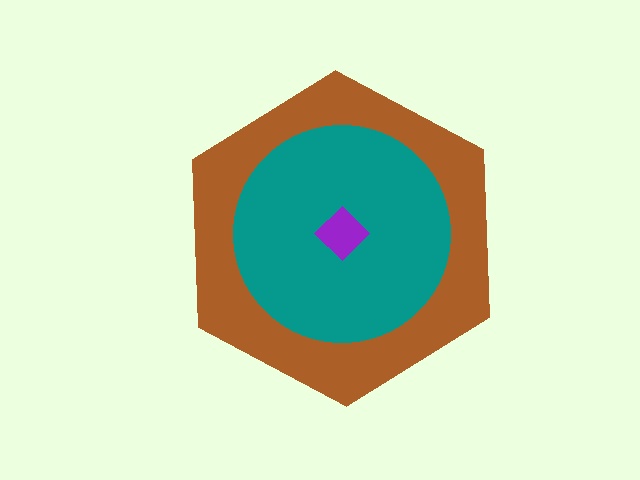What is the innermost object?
The purple diamond.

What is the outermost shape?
The brown hexagon.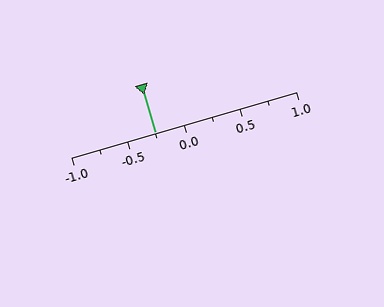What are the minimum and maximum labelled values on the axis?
The axis runs from -1.0 to 1.0.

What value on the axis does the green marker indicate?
The marker indicates approximately -0.25.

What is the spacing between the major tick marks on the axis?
The major ticks are spaced 0.5 apart.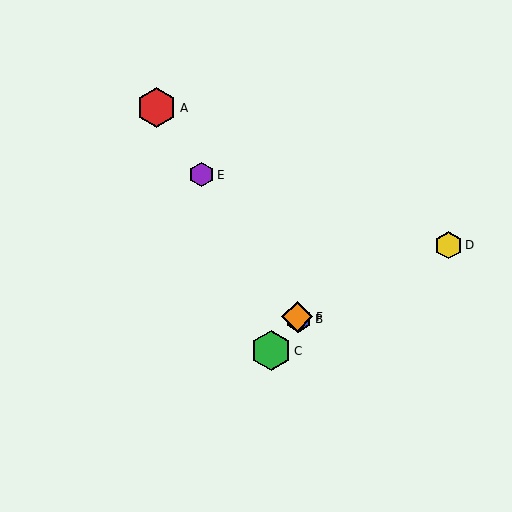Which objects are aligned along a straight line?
Objects A, B, E, F are aligned along a straight line.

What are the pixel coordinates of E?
Object E is at (201, 175).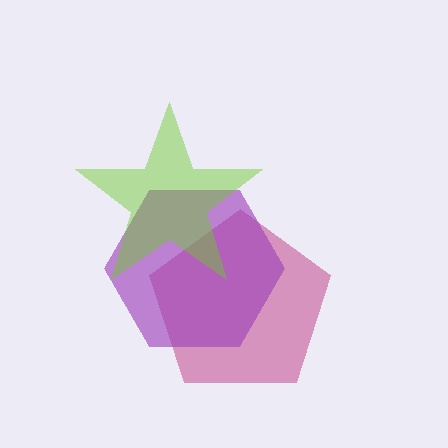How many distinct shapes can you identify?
There are 3 distinct shapes: a magenta pentagon, a purple hexagon, a lime star.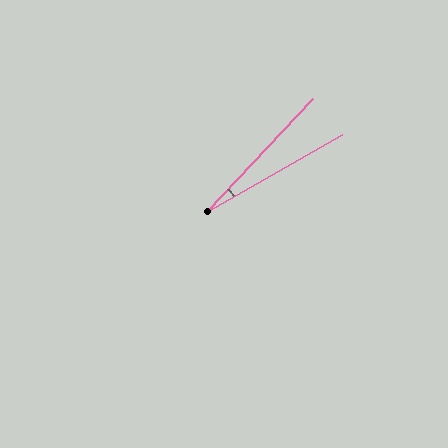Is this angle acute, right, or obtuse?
It is acute.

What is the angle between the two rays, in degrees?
Approximately 17 degrees.